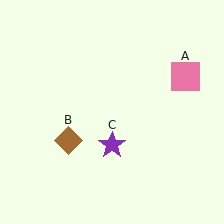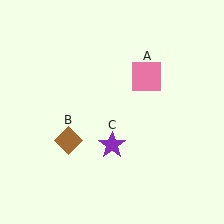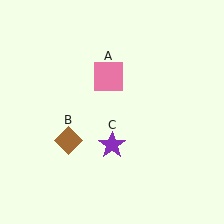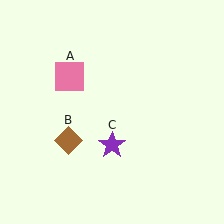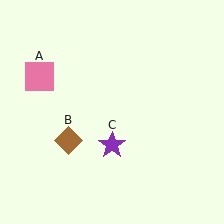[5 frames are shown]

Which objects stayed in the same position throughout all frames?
Brown diamond (object B) and purple star (object C) remained stationary.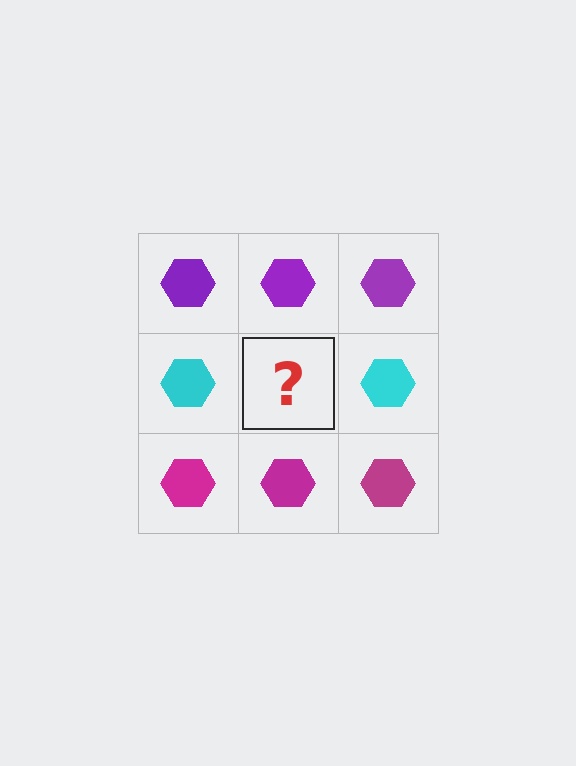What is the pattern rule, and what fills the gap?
The rule is that each row has a consistent color. The gap should be filled with a cyan hexagon.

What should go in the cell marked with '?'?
The missing cell should contain a cyan hexagon.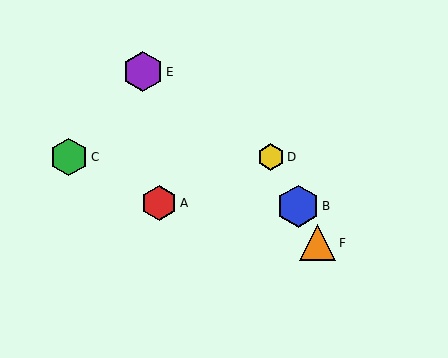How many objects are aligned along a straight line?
3 objects (B, D, F) are aligned along a straight line.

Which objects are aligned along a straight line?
Objects B, D, F are aligned along a straight line.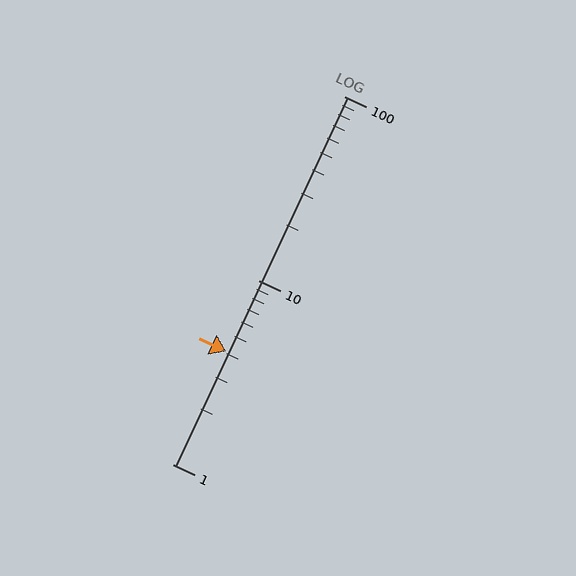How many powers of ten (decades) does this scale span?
The scale spans 2 decades, from 1 to 100.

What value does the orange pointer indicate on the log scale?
The pointer indicates approximately 4.1.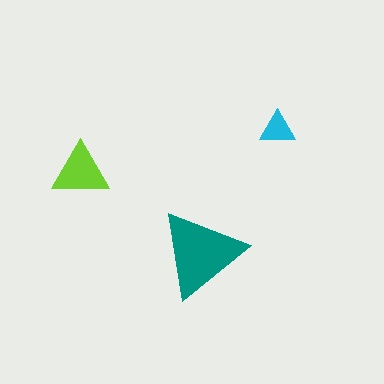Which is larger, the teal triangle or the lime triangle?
The teal one.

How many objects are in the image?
There are 3 objects in the image.